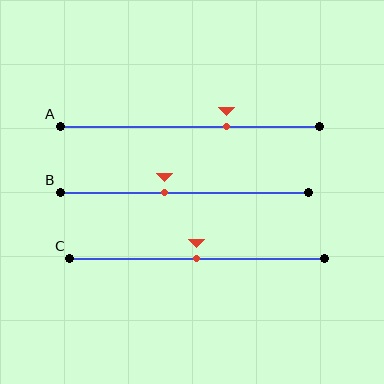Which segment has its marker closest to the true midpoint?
Segment C has its marker closest to the true midpoint.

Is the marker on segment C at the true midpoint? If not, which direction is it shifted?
Yes, the marker on segment C is at the true midpoint.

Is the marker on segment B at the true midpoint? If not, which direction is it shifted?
No, the marker on segment B is shifted to the left by about 8% of the segment length.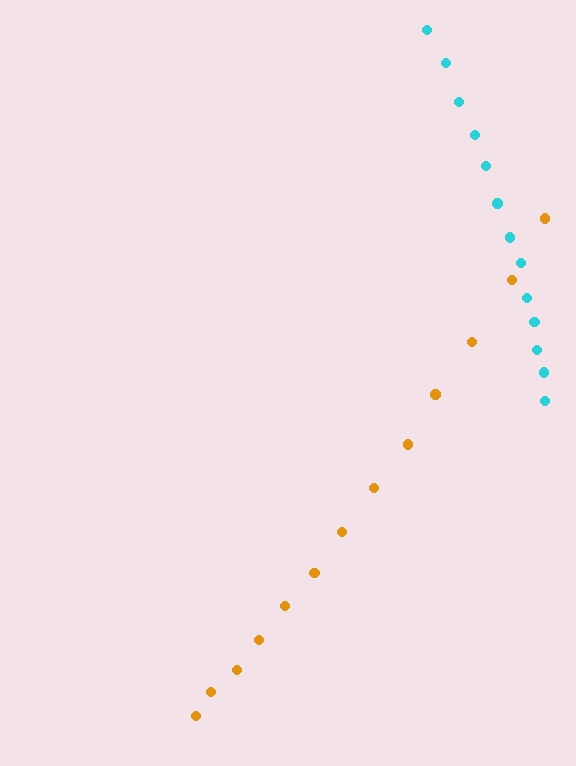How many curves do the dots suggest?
There are 2 distinct paths.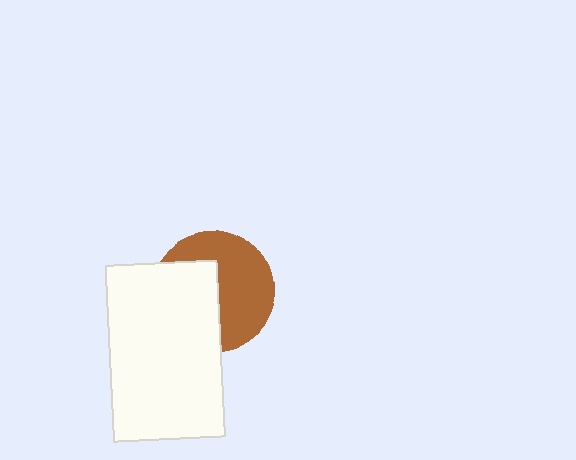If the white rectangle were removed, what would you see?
You would see the complete brown circle.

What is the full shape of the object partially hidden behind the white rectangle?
The partially hidden object is a brown circle.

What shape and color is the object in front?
The object in front is a white rectangle.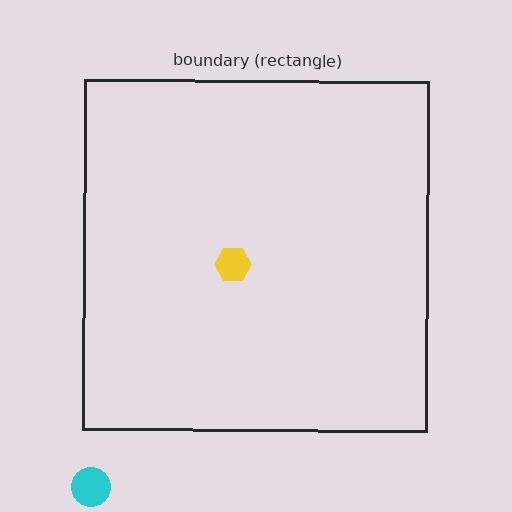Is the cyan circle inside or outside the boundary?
Outside.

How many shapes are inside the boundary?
1 inside, 1 outside.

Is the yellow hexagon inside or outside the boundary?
Inside.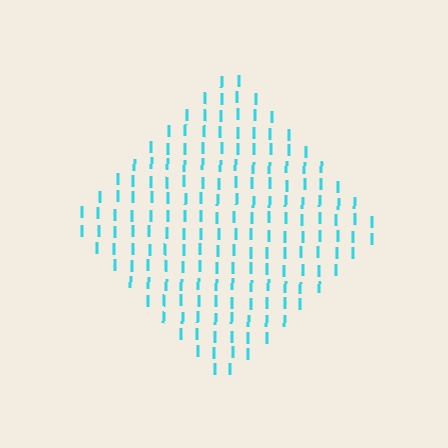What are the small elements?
The small elements are letter I's.